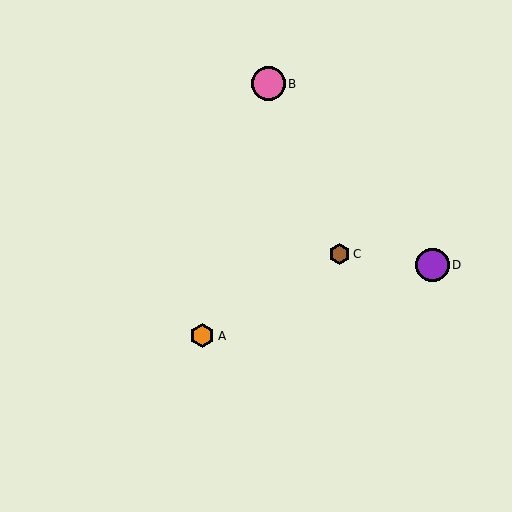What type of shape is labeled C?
Shape C is a brown hexagon.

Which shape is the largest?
The pink circle (labeled B) is the largest.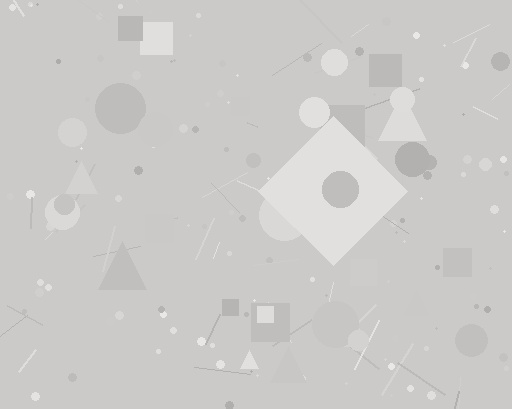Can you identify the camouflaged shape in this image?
The camouflaged shape is a diamond.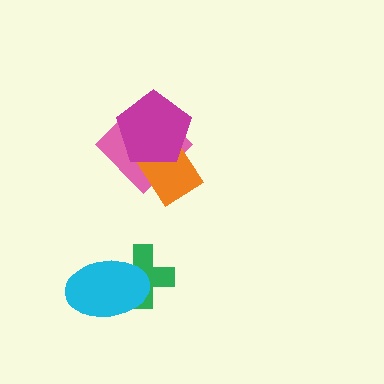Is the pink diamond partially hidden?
Yes, it is partially covered by another shape.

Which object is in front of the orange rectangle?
The magenta pentagon is in front of the orange rectangle.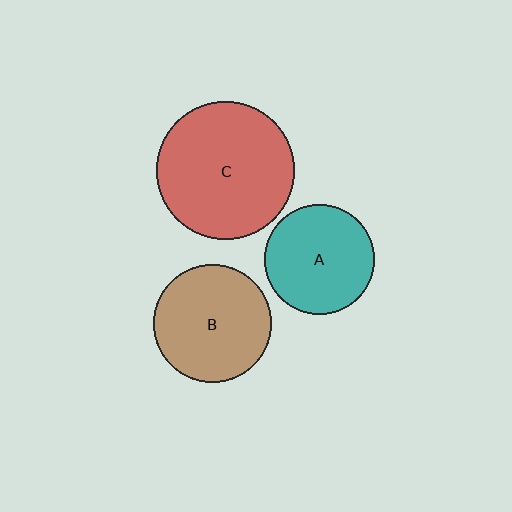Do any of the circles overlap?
No, none of the circles overlap.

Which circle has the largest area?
Circle C (red).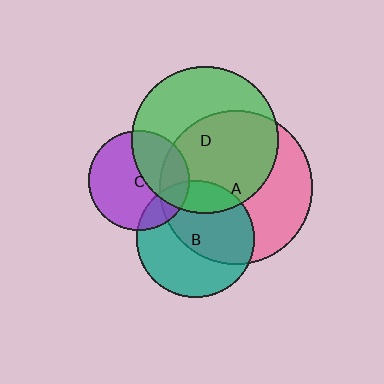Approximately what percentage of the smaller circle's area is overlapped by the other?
Approximately 40%.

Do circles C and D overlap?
Yes.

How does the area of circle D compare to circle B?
Approximately 1.6 times.